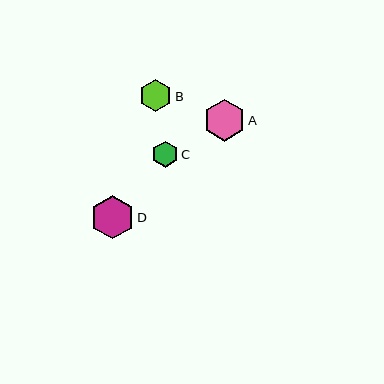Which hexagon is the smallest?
Hexagon C is the smallest with a size of approximately 26 pixels.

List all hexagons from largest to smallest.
From largest to smallest: D, A, B, C.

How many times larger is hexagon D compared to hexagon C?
Hexagon D is approximately 1.7 times the size of hexagon C.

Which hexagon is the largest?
Hexagon D is the largest with a size of approximately 43 pixels.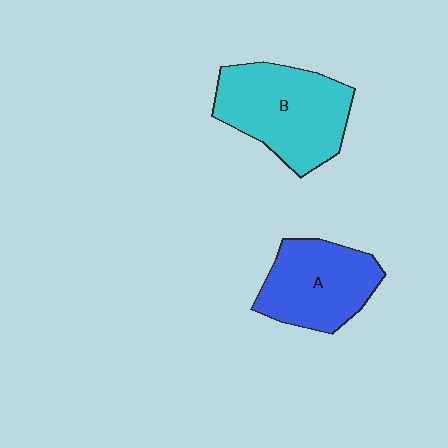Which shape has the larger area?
Shape B (cyan).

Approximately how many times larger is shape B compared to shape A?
Approximately 1.2 times.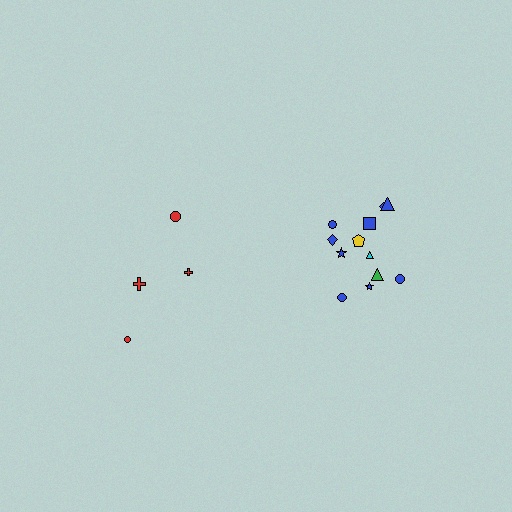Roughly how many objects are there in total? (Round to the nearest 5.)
Roughly 15 objects in total.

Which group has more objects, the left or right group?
The right group.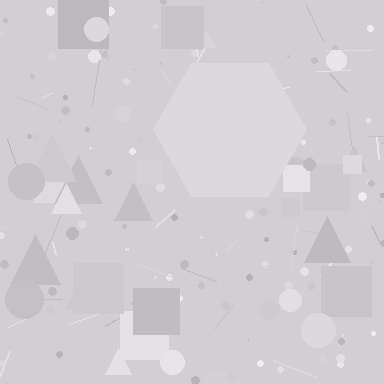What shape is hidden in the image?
A hexagon is hidden in the image.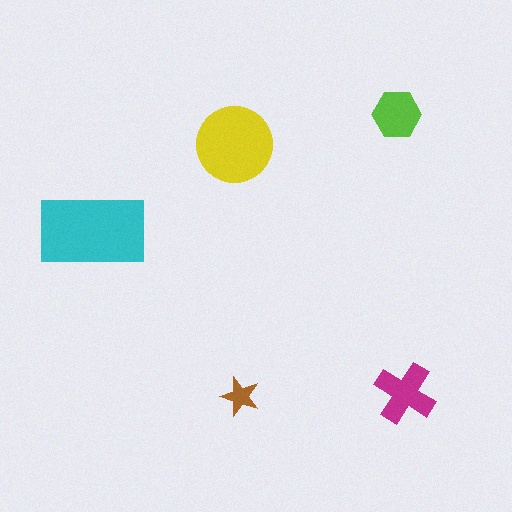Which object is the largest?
The cyan rectangle.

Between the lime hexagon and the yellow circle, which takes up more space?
The yellow circle.